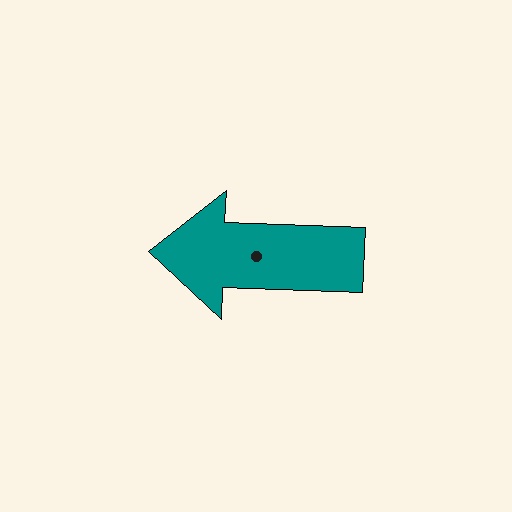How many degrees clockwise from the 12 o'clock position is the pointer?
Approximately 272 degrees.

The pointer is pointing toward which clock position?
Roughly 9 o'clock.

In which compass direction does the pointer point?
West.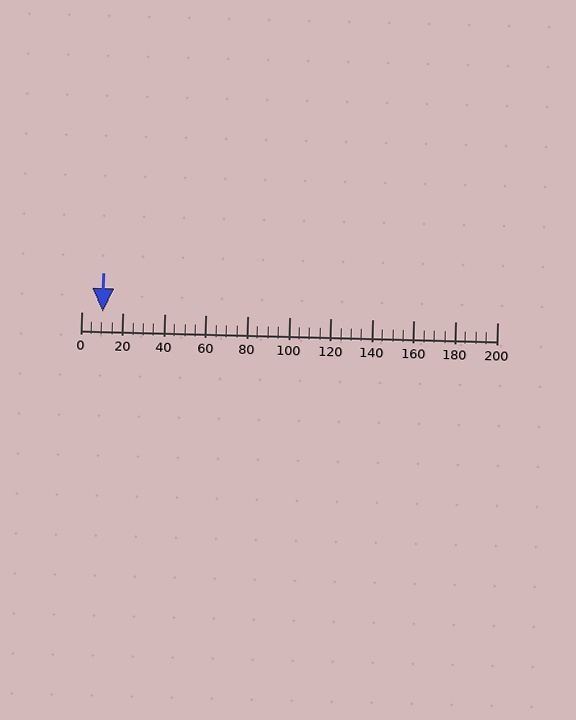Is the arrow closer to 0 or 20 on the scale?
The arrow is closer to 20.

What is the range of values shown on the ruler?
The ruler shows values from 0 to 200.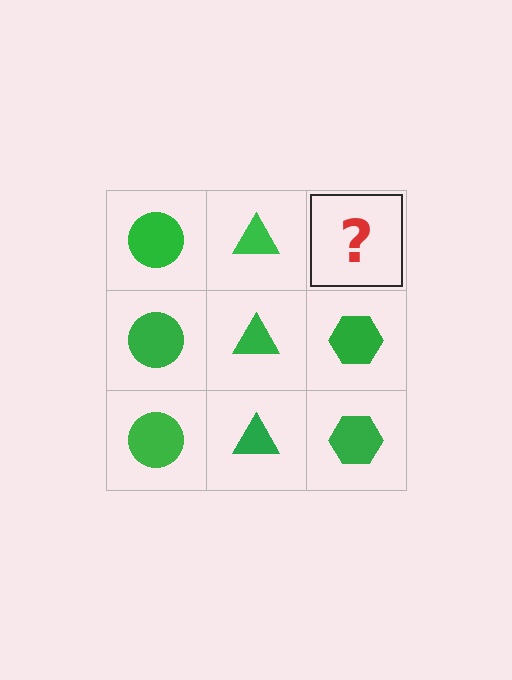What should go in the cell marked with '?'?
The missing cell should contain a green hexagon.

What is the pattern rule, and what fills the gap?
The rule is that each column has a consistent shape. The gap should be filled with a green hexagon.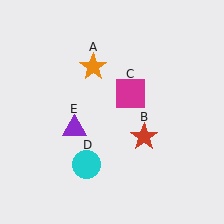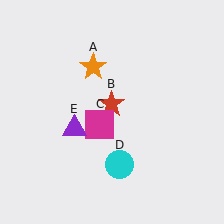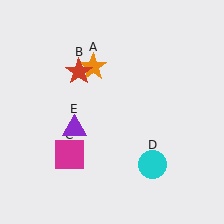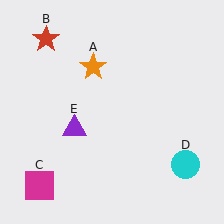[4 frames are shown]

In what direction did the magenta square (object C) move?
The magenta square (object C) moved down and to the left.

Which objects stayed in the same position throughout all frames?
Orange star (object A) and purple triangle (object E) remained stationary.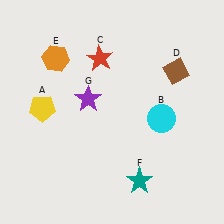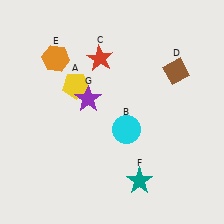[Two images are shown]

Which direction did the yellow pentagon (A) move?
The yellow pentagon (A) moved right.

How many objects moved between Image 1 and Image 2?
2 objects moved between the two images.